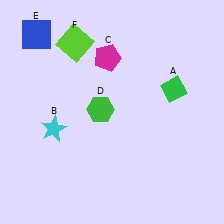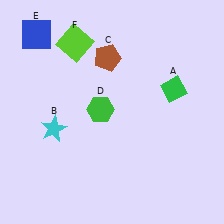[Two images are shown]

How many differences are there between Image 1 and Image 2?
There is 1 difference between the two images.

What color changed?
The pentagon (C) changed from magenta in Image 1 to brown in Image 2.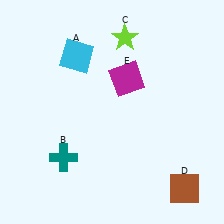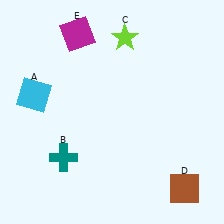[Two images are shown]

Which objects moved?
The objects that moved are: the cyan square (A), the magenta square (E).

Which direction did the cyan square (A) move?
The cyan square (A) moved left.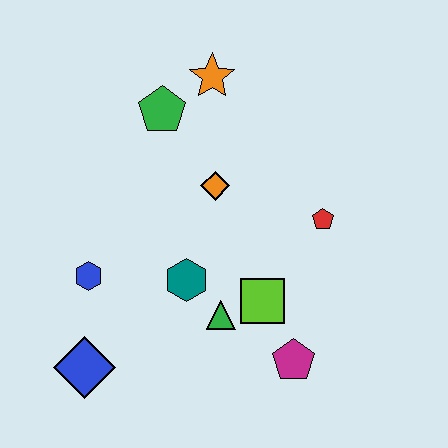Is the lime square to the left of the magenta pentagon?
Yes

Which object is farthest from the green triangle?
The orange star is farthest from the green triangle.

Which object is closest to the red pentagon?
The lime square is closest to the red pentagon.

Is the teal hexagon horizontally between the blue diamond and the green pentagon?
No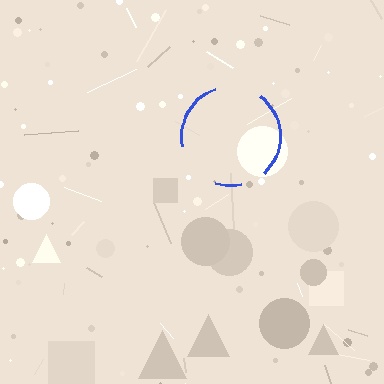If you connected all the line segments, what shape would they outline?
They would outline a circle.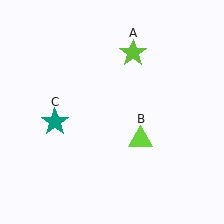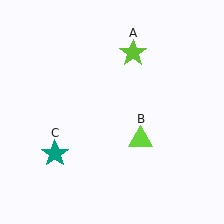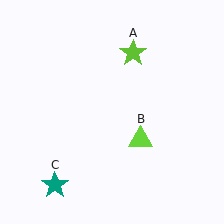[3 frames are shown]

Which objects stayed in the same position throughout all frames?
Lime star (object A) and lime triangle (object B) remained stationary.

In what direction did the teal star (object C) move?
The teal star (object C) moved down.